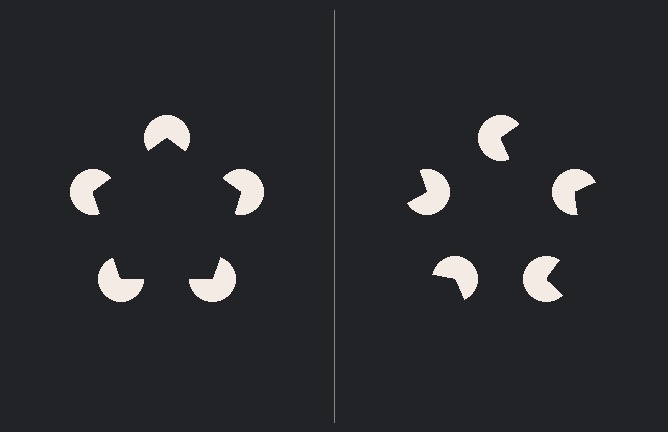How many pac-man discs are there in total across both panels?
10 — 5 on each side.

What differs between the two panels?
The pac-man discs are positioned identically on both sides; only the wedge orientations differ. On the left they align to a pentagon; on the right they are misaligned.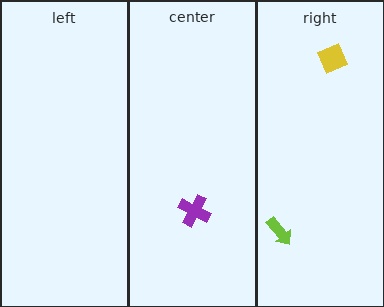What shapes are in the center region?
The purple cross.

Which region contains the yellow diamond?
The right region.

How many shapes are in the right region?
2.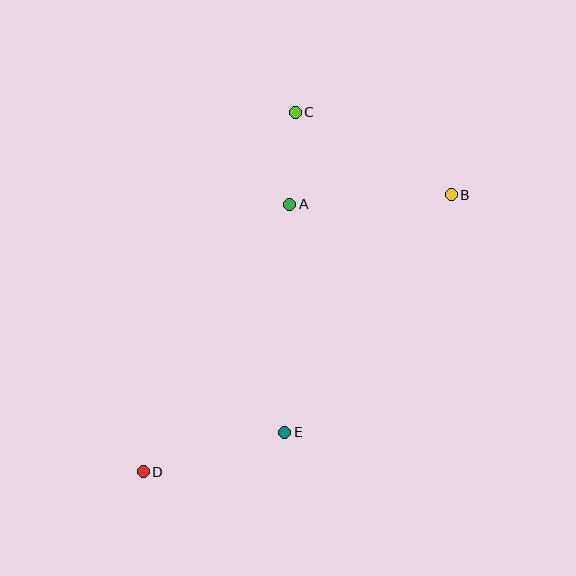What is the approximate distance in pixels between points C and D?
The distance between C and D is approximately 390 pixels.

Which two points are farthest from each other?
Points B and D are farthest from each other.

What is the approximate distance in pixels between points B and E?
The distance between B and E is approximately 290 pixels.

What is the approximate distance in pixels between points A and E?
The distance between A and E is approximately 228 pixels.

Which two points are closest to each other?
Points A and C are closest to each other.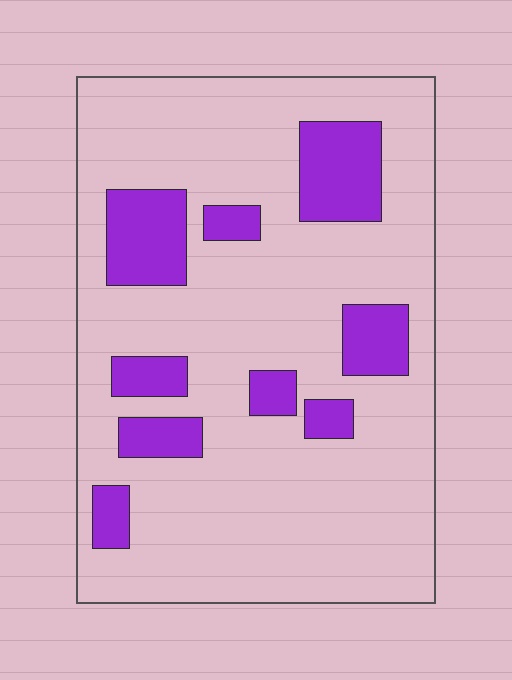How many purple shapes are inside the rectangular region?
9.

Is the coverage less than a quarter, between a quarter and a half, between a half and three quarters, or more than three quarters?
Less than a quarter.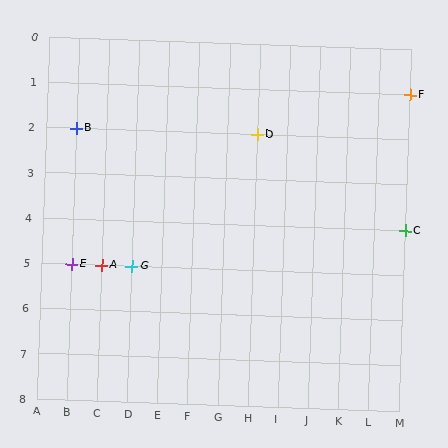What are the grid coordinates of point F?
Point F is at grid coordinates (M, 1).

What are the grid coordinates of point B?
Point B is at grid coordinates (B, 2).